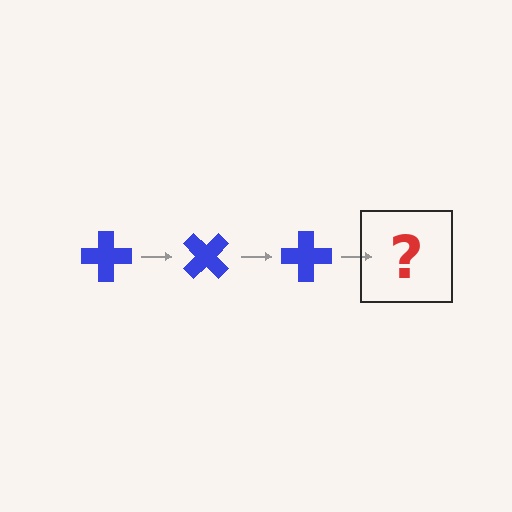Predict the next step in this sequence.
The next step is a blue cross rotated 135 degrees.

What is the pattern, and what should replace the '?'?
The pattern is that the cross rotates 45 degrees each step. The '?' should be a blue cross rotated 135 degrees.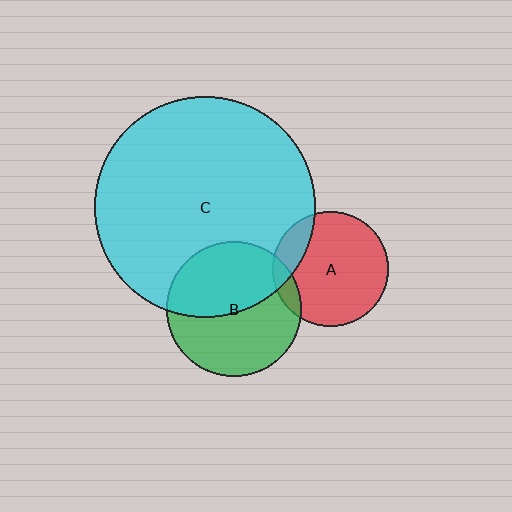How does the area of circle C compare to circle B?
Approximately 2.7 times.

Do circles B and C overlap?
Yes.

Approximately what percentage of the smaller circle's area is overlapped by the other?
Approximately 50%.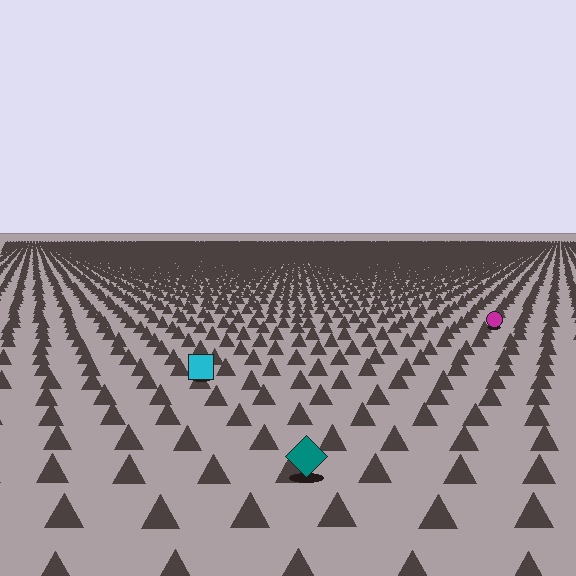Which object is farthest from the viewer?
The magenta circle is farthest from the viewer. It appears smaller and the ground texture around it is denser.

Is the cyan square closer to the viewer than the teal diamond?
No. The teal diamond is closer — you can tell from the texture gradient: the ground texture is coarser near it.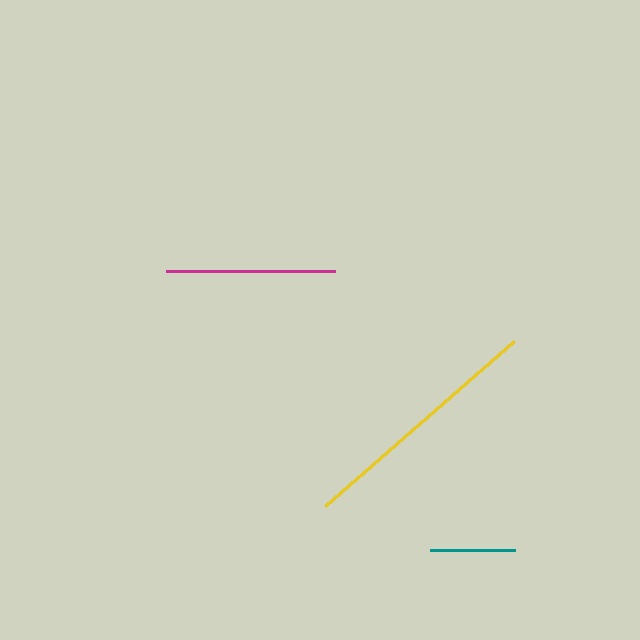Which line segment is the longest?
The yellow line is the longest at approximately 251 pixels.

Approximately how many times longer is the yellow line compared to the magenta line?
The yellow line is approximately 1.5 times the length of the magenta line.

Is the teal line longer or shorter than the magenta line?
The magenta line is longer than the teal line.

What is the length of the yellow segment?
The yellow segment is approximately 251 pixels long.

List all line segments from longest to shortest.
From longest to shortest: yellow, magenta, teal.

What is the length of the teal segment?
The teal segment is approximately 85 pixels long.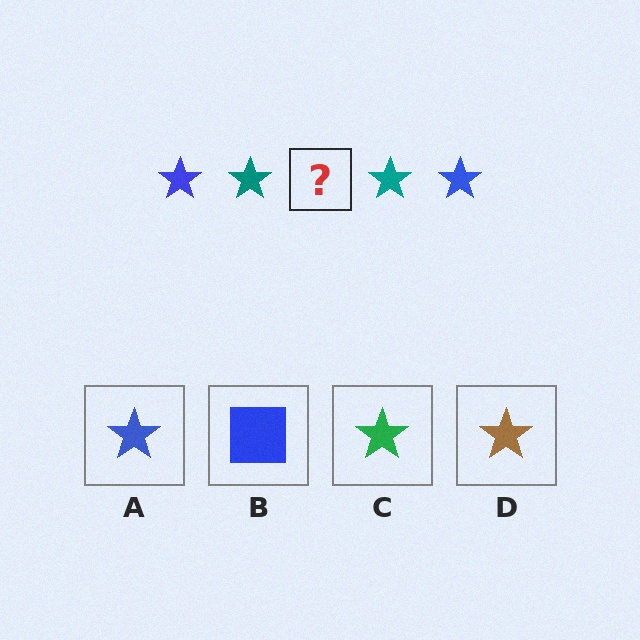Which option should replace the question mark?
Option A.